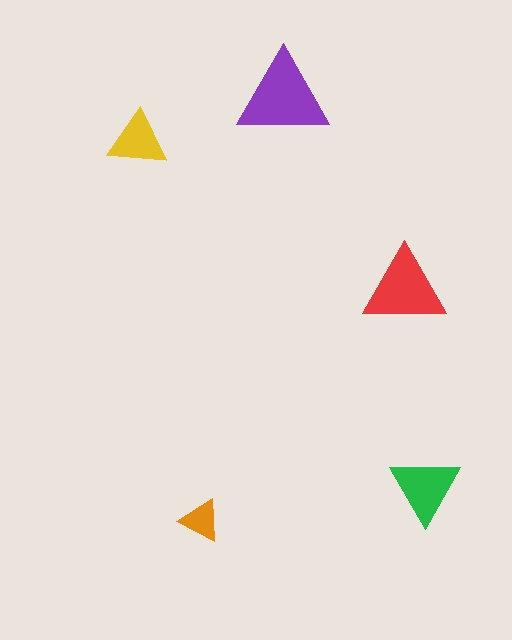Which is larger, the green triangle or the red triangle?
The red one.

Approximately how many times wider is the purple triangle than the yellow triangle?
About 1.5 times wider.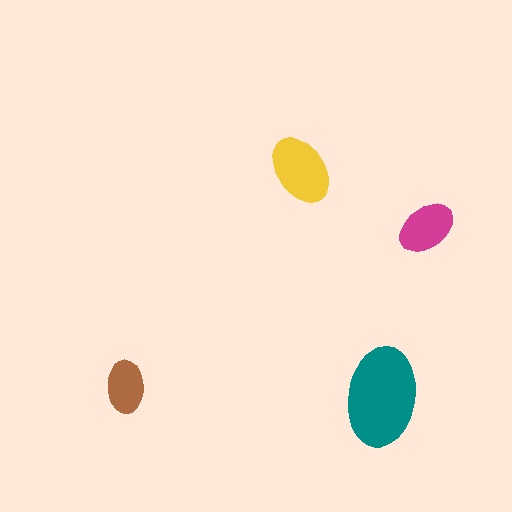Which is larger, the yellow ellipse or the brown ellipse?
The yellow one.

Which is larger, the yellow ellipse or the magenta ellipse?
The yellow one.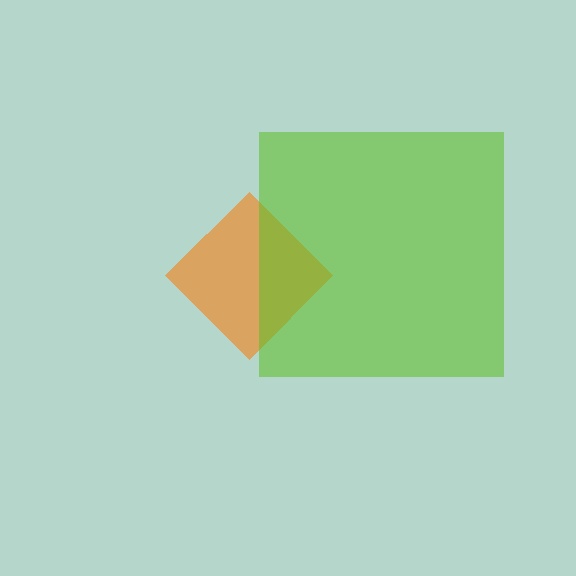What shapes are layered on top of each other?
The layered shapes are: an orange diamond, a lime square.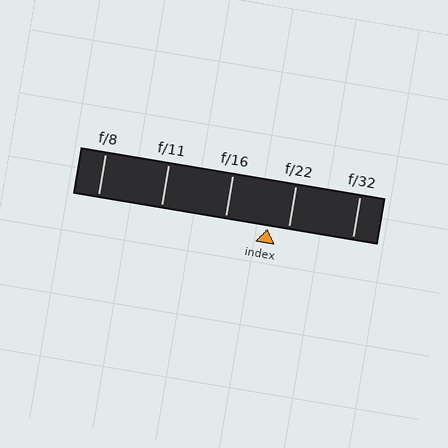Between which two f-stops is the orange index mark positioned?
The index mark is between f/16 and f/22.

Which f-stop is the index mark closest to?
The index mark is closest to f/22.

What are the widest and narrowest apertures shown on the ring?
The widest aperture shown is f/8 and the narrowest is f/32.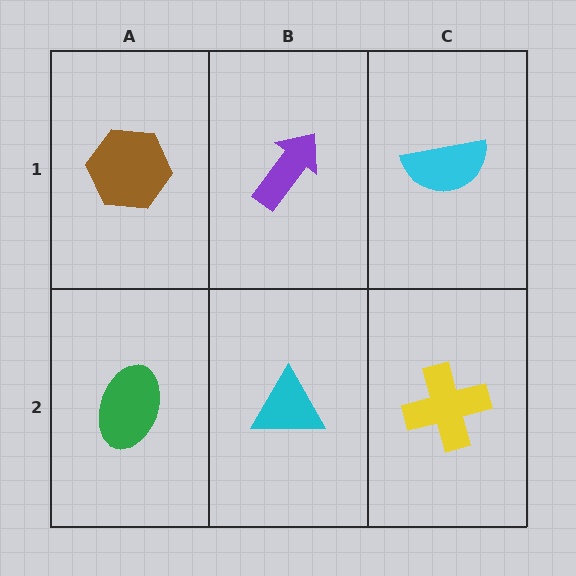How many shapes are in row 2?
3 shapes.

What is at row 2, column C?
A yellow cross.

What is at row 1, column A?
A brown hexagon.